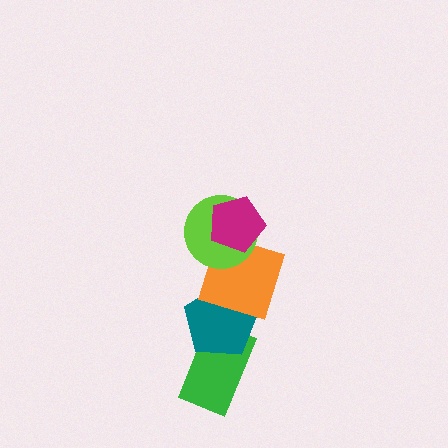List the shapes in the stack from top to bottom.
From top to bottom: the magenta pentagon, the lime circle, the orange square, the teal pentagon, the green rectangle.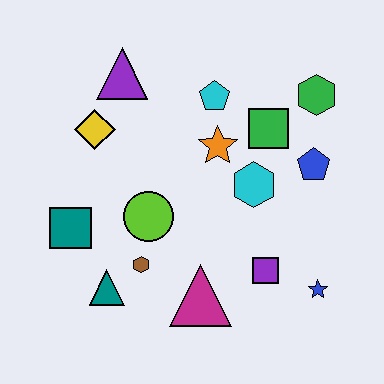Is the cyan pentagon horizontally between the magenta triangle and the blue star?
Yes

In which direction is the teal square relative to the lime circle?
The teal square is to the left of the lime circle.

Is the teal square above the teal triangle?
Yes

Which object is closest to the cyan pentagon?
The orange star is closest to the cyan pentagon.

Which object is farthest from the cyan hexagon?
The teal square is farthest from the cyan hexagon.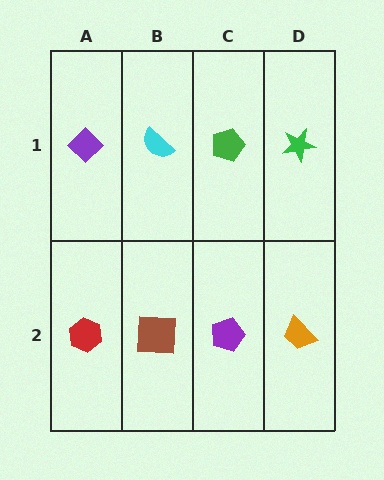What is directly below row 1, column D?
An orange trapezoid.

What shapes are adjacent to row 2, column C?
A green pentagon (row 1, column C), a brown square (row 2, column B), an orange trapezoid (row 2, column D).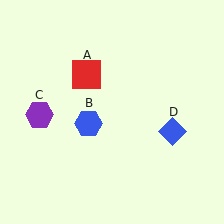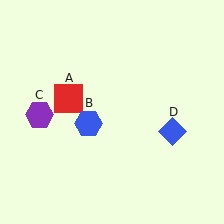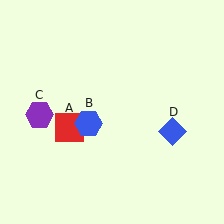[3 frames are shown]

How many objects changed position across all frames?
1 object changed position: red square (object A).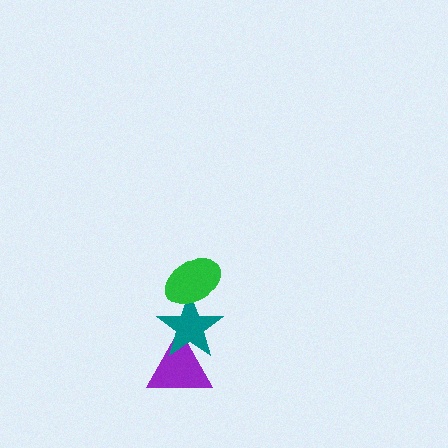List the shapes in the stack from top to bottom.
From top to bottom: the green ellipse, the teal star, the purple triangle.